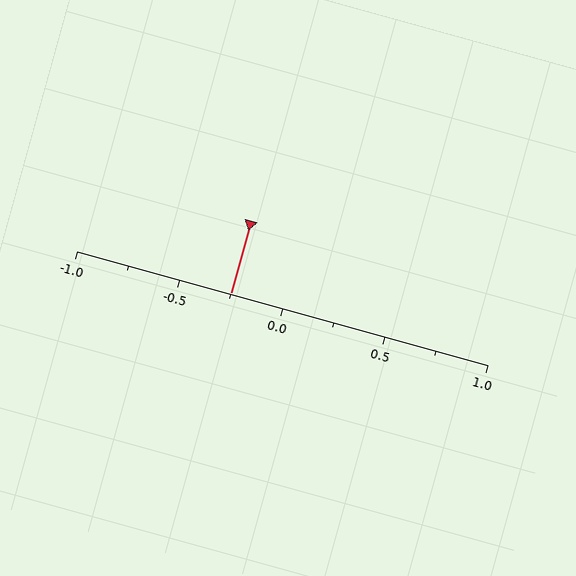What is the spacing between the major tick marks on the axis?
The major ticks are spaced 0.5 apart.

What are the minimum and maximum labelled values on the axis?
The axis runs from -1.0 to 1.0.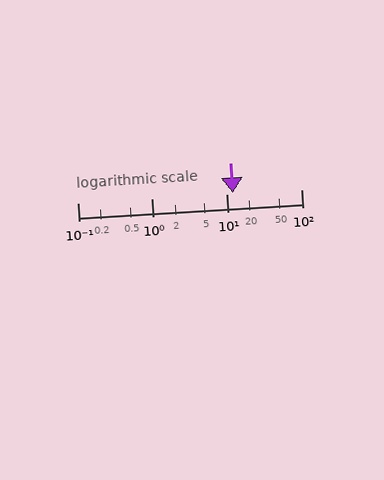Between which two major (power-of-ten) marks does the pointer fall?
The pointer is between 10 and 100.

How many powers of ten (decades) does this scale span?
The scale spans 3 decades, from 0.1 to 100.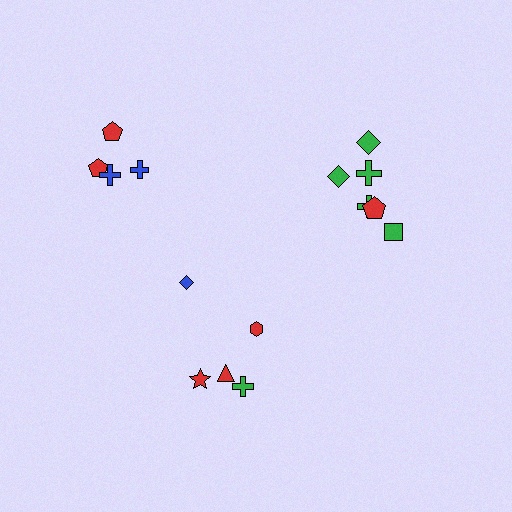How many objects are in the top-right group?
There are 6 objects.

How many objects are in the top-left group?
There are 4 objects.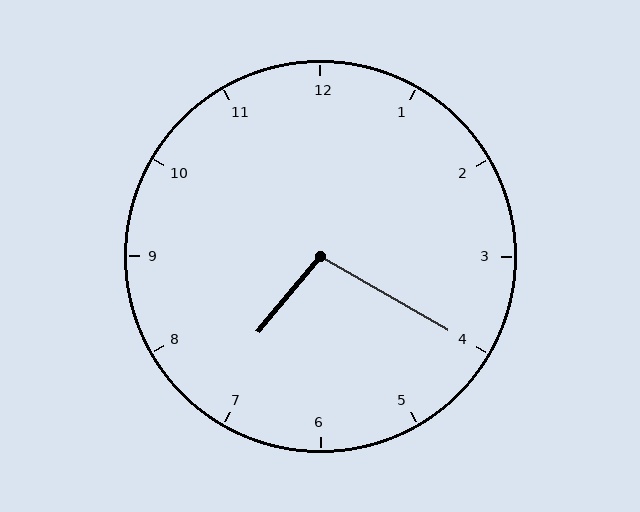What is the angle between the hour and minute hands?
Approximately 100 degrees.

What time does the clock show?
7:20.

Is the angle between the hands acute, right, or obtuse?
It is obtuse.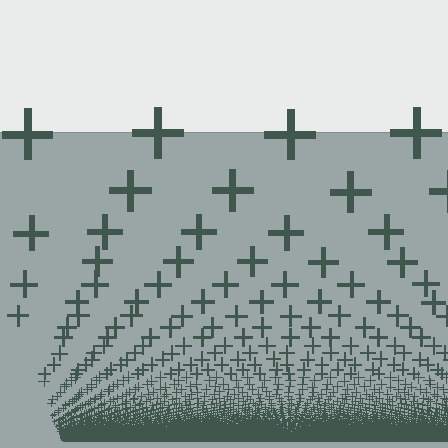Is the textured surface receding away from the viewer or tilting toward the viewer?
The surface appears to tilt toward the viewer. Texture elements get larger and sparser toward the top.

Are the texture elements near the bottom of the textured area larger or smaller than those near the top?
Smaller. The gradient is inverted — elements near the bottom are smaller and denser.